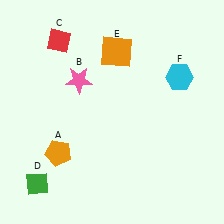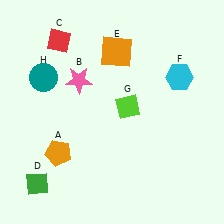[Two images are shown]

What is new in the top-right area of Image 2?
A lime diamond (G) was added in the top-right area of Image 2.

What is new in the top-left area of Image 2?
A teal circle (H) was added in the top-left area of Image 2.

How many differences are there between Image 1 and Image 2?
There are 2 differences between the two images.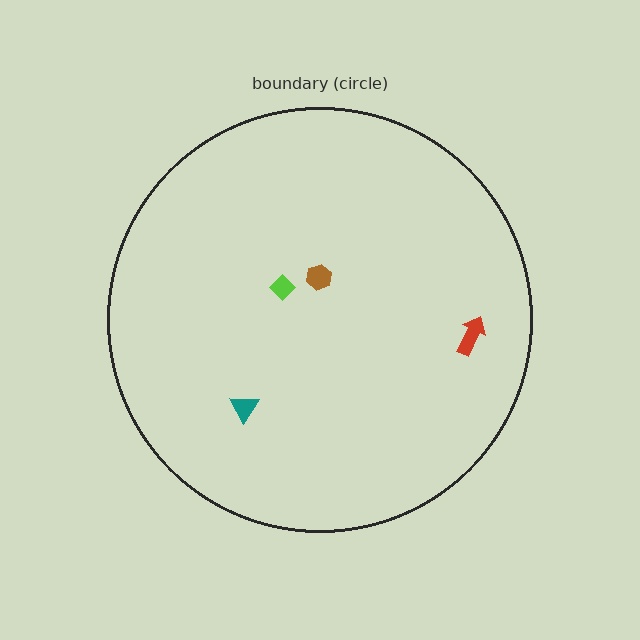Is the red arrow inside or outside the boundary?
Inside.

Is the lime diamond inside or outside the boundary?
Inside.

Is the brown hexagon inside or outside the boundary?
Inside.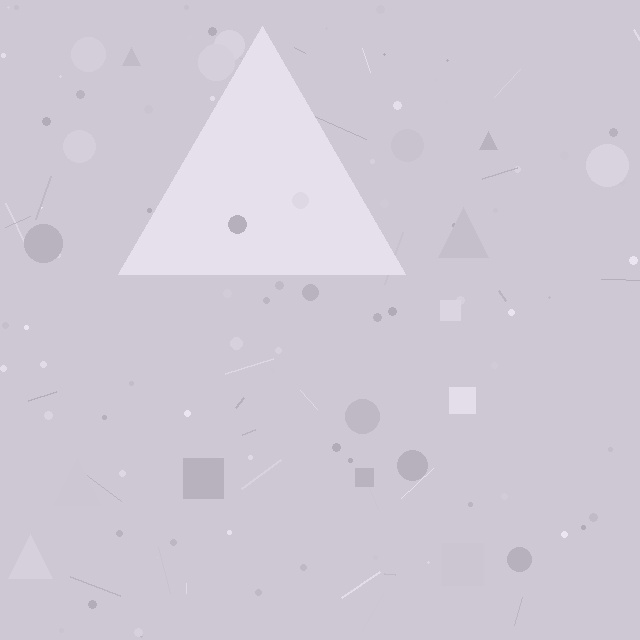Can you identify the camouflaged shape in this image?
The camouflaged shape is a triangle.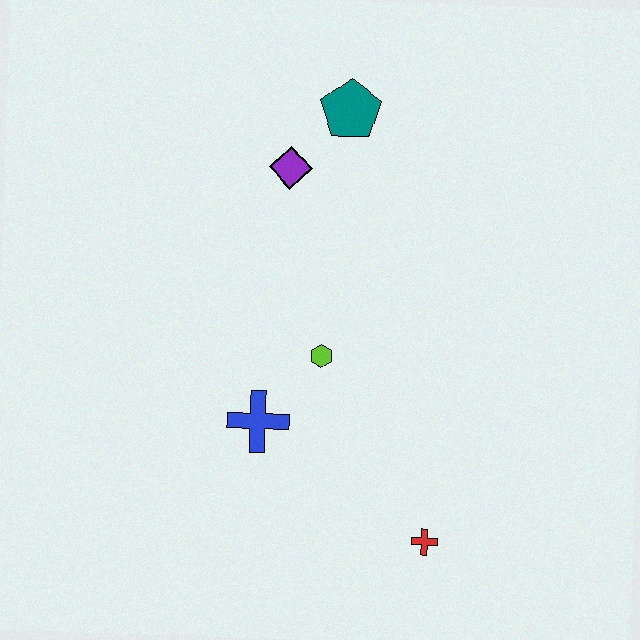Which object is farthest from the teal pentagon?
The red cross is farthest from the teal pentagon.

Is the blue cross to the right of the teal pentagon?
No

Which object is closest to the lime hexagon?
The blue cross is closest to the lime hexagon.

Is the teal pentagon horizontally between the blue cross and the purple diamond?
No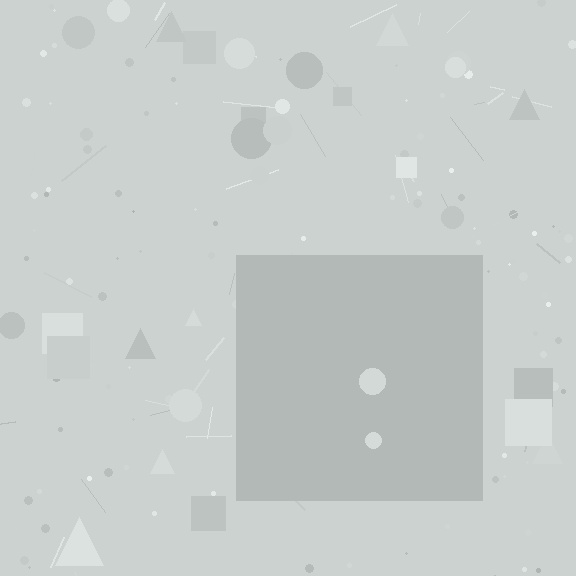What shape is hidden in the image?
A square is hidden in the image.